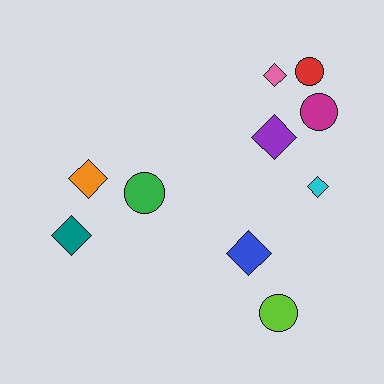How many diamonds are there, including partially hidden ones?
There are 6 diamonds.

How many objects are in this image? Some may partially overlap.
There are 10 objects.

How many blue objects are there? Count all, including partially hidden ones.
There is 1 blue object.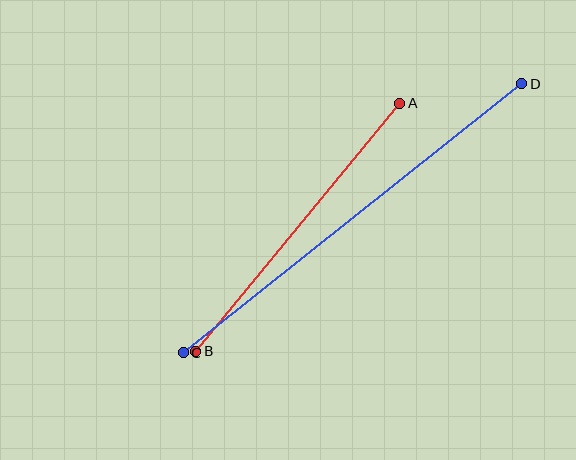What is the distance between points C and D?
The distance is approximately 432 pixels.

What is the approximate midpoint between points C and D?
The midpoint is at approximately (353, 218) pixels.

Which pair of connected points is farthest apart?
Points C and D are farthest apart.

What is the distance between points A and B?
The distance is approximately 321 pixels.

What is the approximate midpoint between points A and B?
The midpoint is at approximately (298, 227) pixels.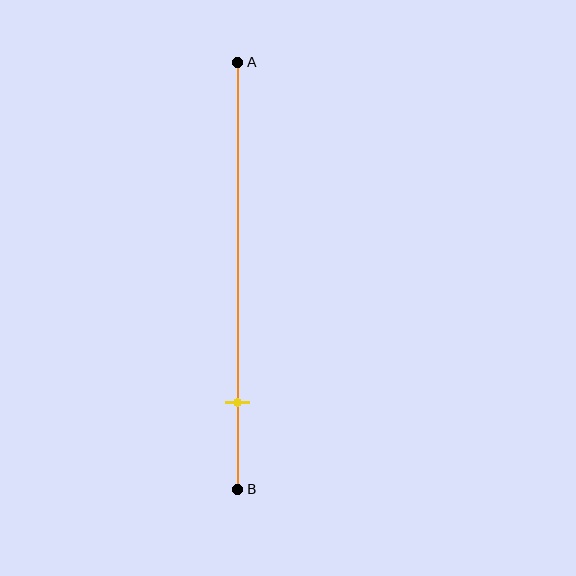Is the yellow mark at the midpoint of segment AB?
No, the mark is at about 80% from A, not at the 50% midpoint.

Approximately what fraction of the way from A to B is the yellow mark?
The yellow mark is approximately 80% of the way from A to B.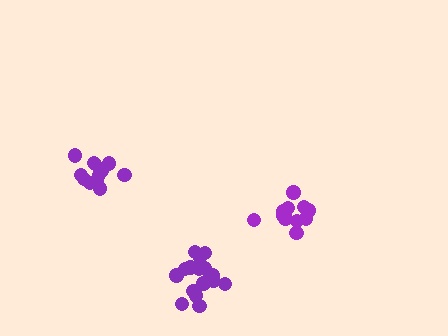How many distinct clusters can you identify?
There are 3 distinct clusters.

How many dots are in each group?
Group 1: 12 dots, Group 2: 12 dots, Group 3: 17 dots (41 total).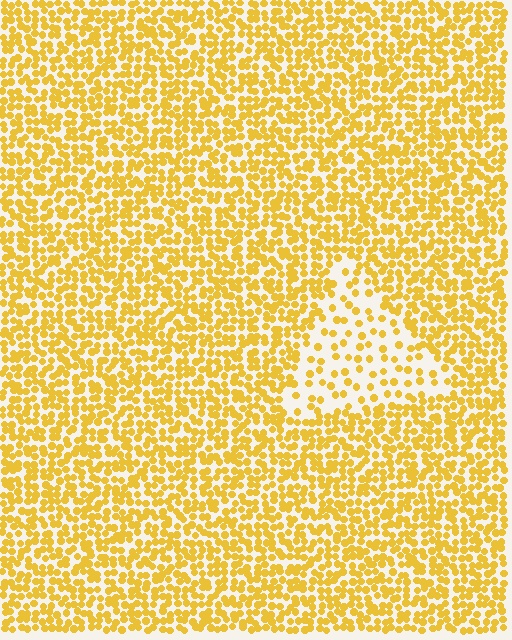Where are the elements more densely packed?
The elements are more densely packed outside the triangle boundary.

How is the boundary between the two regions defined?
The boundary is defined by a change in element density (approximately 2.5x ratio). All elements are the same color, size, and shape.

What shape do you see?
I see a triangle.